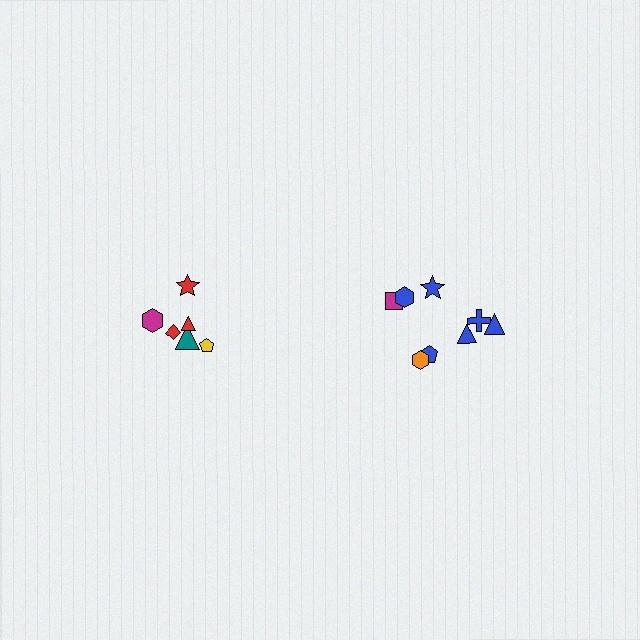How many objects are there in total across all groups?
There are 14 objects.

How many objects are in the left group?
There are 6 objects.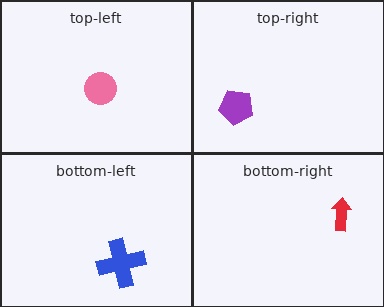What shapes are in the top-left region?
The pink circle.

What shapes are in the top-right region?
The purple pentagon.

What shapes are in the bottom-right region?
The red arrow.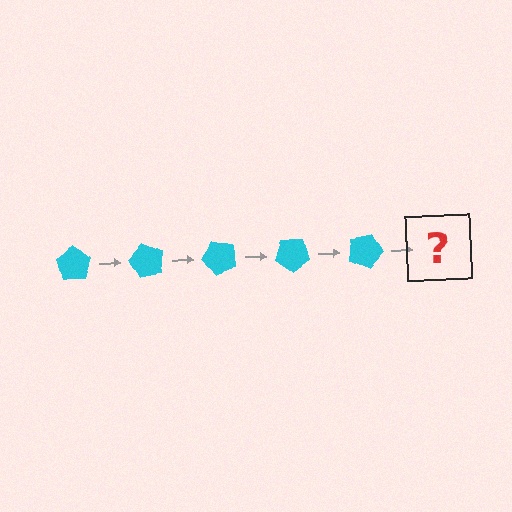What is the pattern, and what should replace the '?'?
The pattern is that the pentagon rotates 60 degrees each step. The '?' should be a cyan pentagon rotated 300 degrees.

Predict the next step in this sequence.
The next step is a cyan pentagon rotated 300 degrees.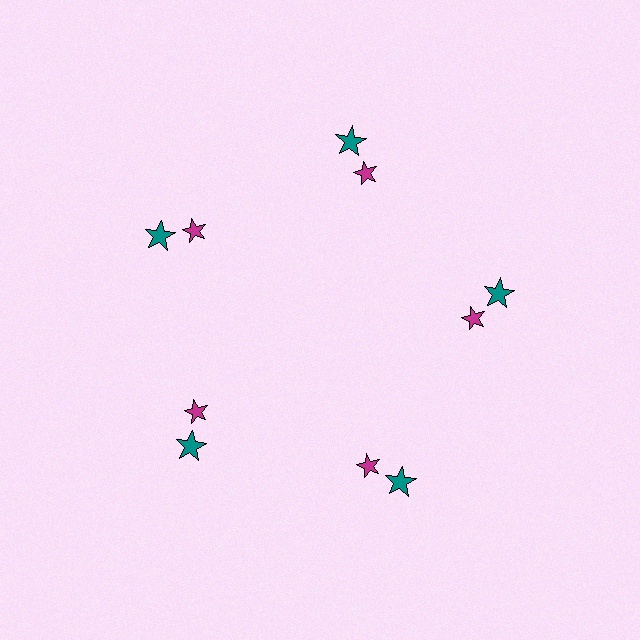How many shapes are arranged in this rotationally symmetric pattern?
There are 10 shapes, arranged in 5 groups of 2.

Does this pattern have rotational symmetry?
Yes, this pattern has 5-fold rotational symmetry. It looks the same after rotating 72 degrees around the center.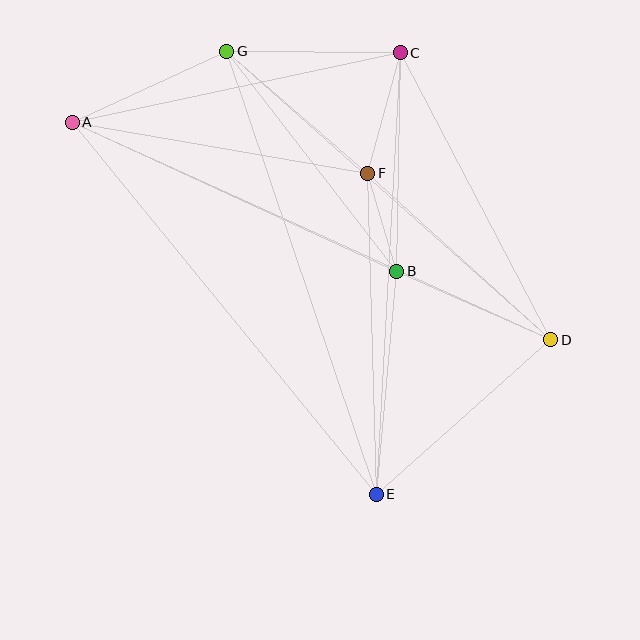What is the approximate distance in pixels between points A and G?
The distance between A and G is approximately 170 pixels.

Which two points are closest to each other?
Points B and F are closest to each other.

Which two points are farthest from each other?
Points A and D are farthest from each other.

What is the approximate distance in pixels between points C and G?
The distance between C and G is approximately 173 pixels.